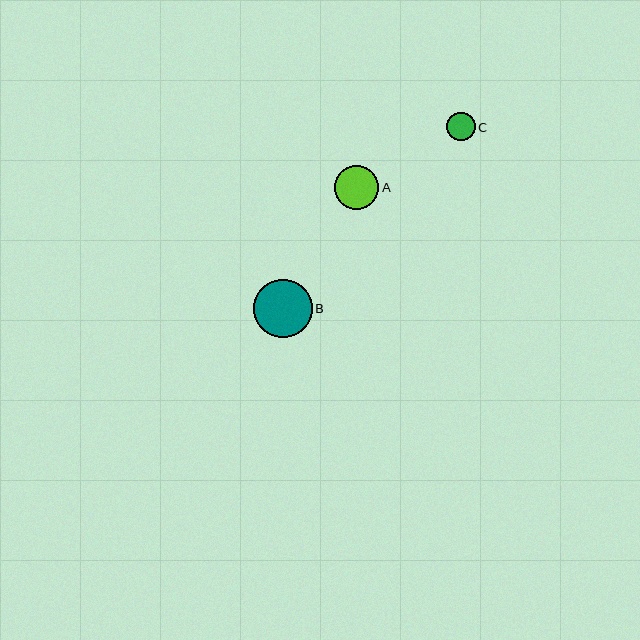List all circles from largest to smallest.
From largest to smallest: B, A, C.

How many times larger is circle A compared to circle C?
Circle A is approximately 1.6 times the size of circle C.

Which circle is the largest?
Circle B is the largest with a size of approximately 58 pixels.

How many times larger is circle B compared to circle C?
Circle B is approximately 2.0 times the size of circle C.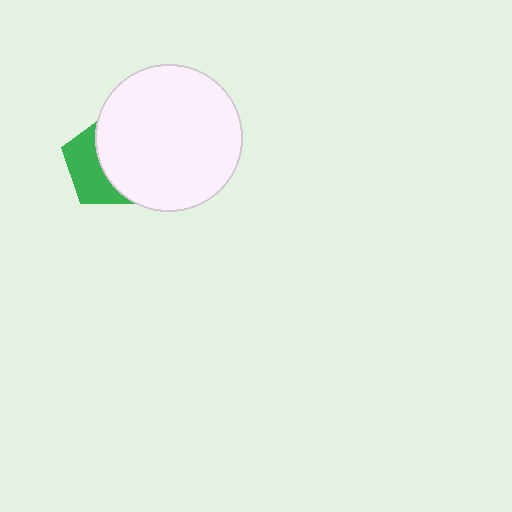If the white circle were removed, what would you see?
You would see the complete green pentagon.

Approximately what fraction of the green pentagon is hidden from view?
Roughly 59% of the green pentagon is hidden behind the white circle.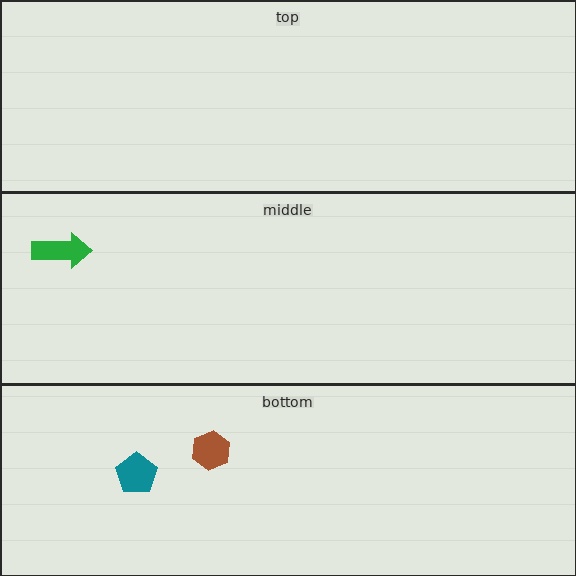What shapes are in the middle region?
The green arrow.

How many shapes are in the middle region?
1.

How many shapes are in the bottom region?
2.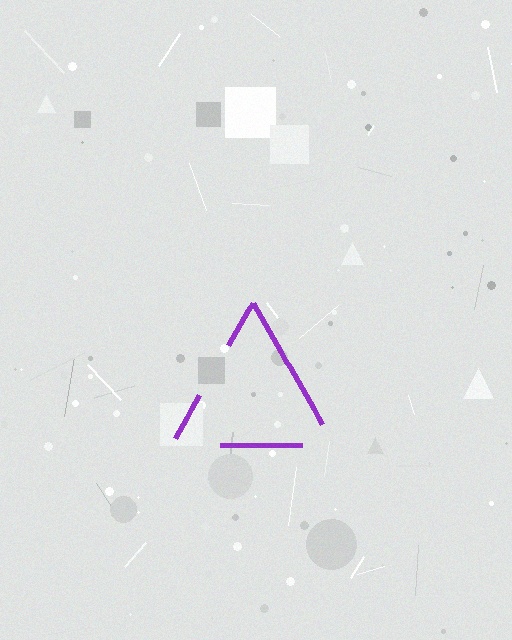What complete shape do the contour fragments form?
The contour fragments form a triangle.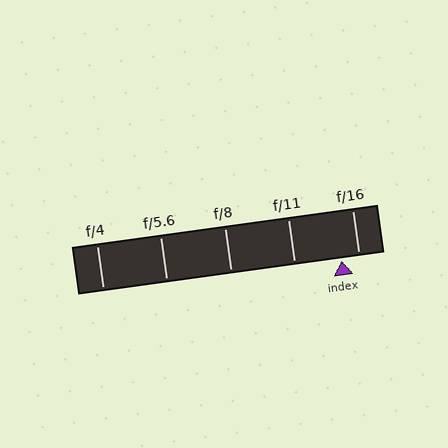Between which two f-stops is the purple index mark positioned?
The index mark is between f/11 and f/16.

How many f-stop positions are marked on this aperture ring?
There are 5 f-stop positions marked.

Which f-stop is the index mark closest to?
The index mark is closest to f/16.